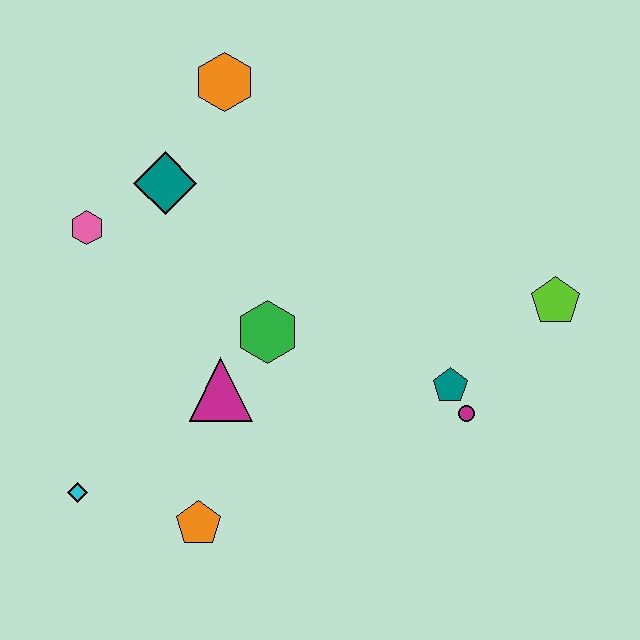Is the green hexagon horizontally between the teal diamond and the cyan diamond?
No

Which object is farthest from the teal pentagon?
The pink hexagon is farthest from the teal pentagon.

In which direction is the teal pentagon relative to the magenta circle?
The teal pentagon is above the magenta circle.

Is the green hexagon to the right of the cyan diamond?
Yes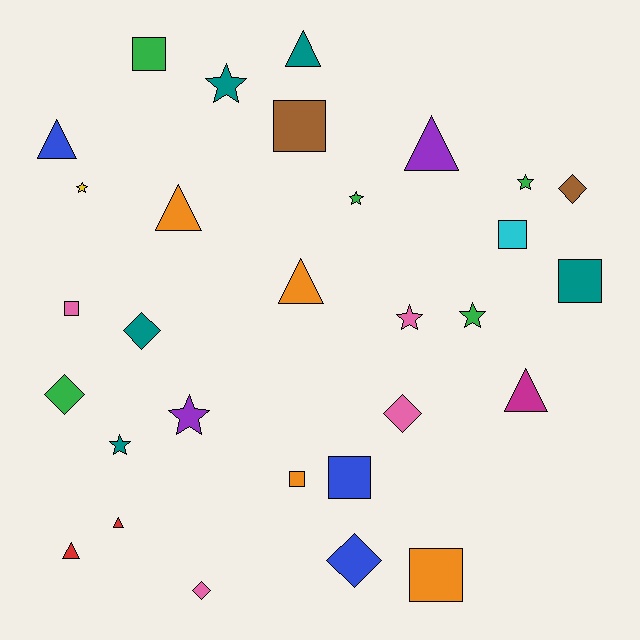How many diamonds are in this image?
There are 6 diamonds.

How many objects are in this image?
There are 30 objects.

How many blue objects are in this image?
There are 3 blue objects.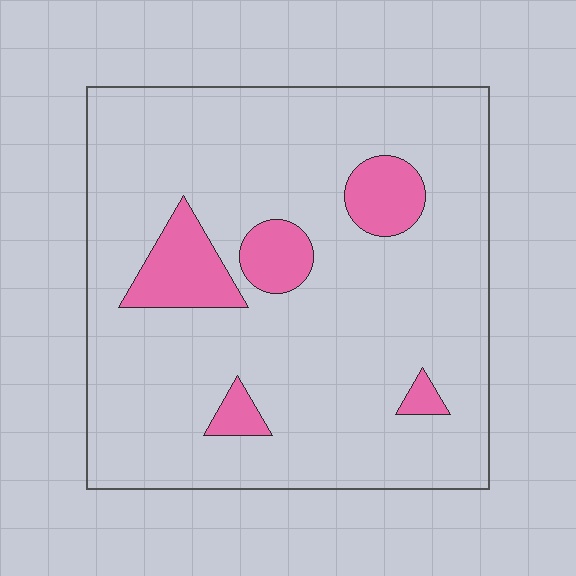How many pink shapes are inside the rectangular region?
5.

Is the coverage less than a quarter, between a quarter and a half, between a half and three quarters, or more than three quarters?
Less than a quarter.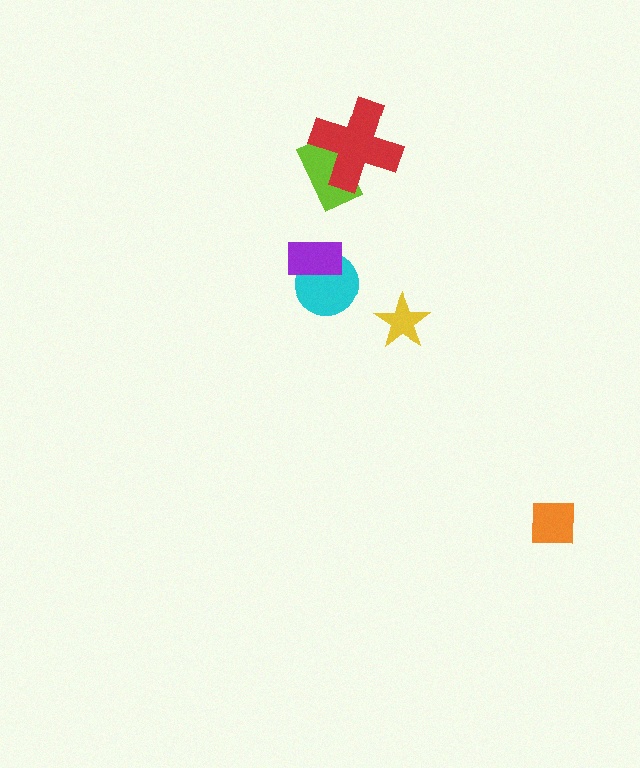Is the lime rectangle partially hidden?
Yes, it is partially covered by another shape.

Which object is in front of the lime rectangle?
The red cross is in front of the lime rectangle.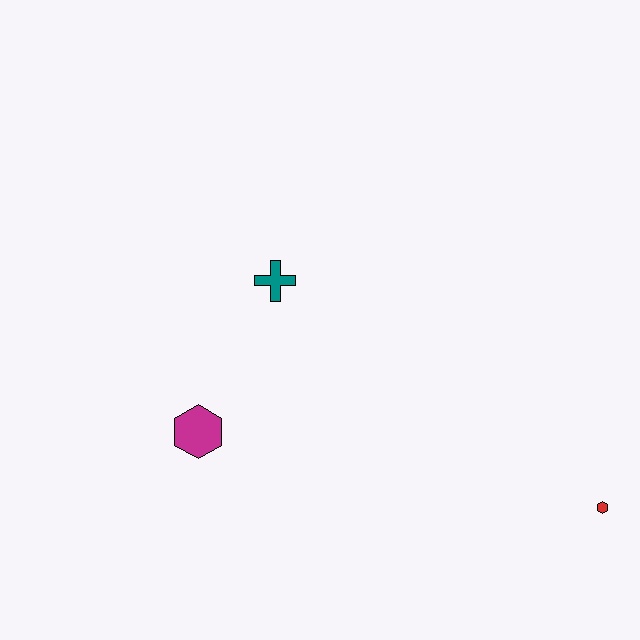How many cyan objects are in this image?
There are no cyan objects.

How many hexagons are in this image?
There are 2 hexagons.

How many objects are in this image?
There are 3 objects.